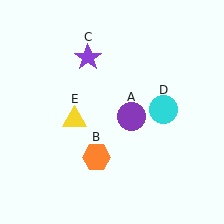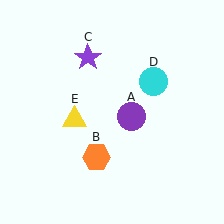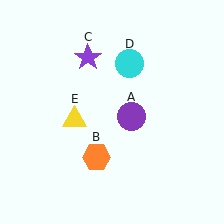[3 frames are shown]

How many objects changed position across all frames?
1 object changed position: cyan circle (object D).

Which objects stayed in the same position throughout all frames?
Purple circle (object A) and orange hexagon (object B) and purple star (object C) and yellow triangle (object E) remained stationary.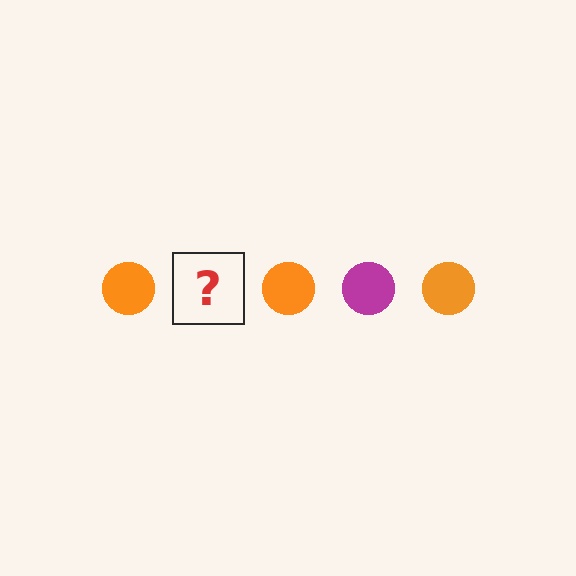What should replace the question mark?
The question mark should be replaced with a magenta circle.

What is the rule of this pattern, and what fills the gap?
The rule is that the pattern cycles through orange, magenta circles. The gap should be filled with a magenta circle.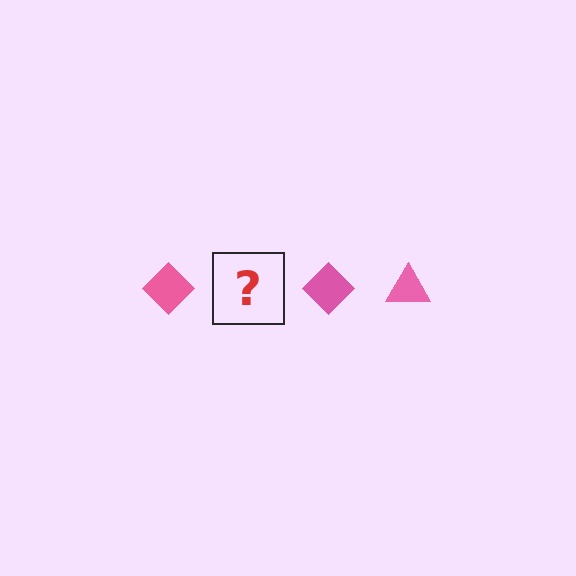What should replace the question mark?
The question mark should be replaced with a pink triangle.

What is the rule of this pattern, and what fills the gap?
The rule is that the pattern cycles through diamond, triangle shapes in pink. The gap should be filled with a pink triangle.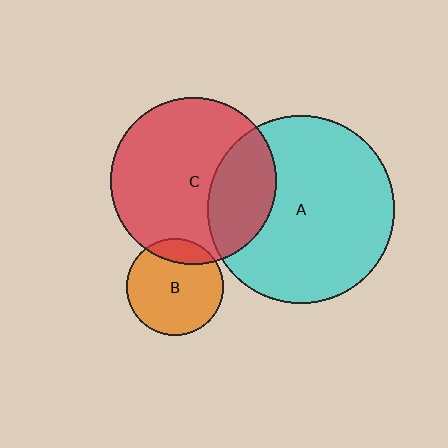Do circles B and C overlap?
Yes.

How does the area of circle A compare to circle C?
Approximately 1.3 times.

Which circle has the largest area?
Circle A (cyan).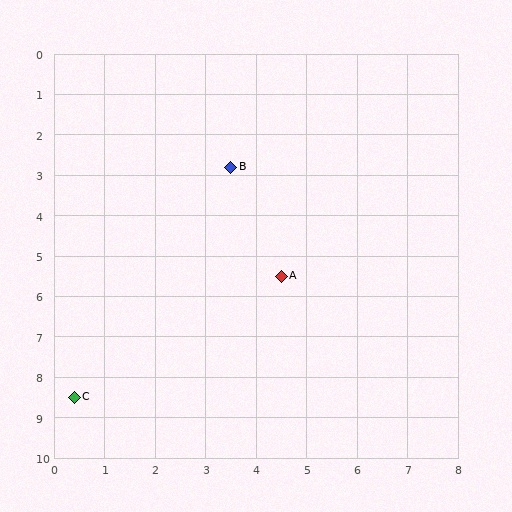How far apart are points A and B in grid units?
Points A and B are about 2.9 grid units apart.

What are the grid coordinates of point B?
Point B is at approximately (3.5, 2.8).